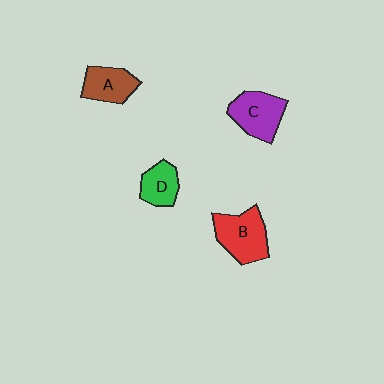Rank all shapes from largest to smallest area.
From largest to smallest: B (red), C (purple), A (brown), D (green).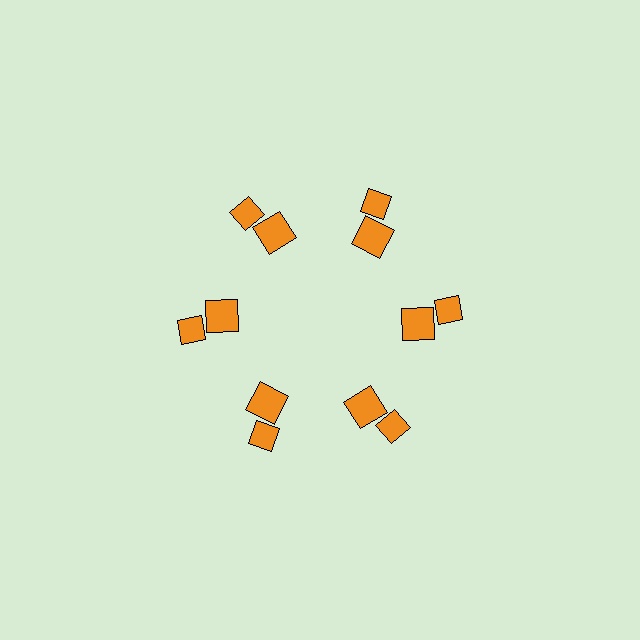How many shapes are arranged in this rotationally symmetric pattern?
There are 12 shapes, arranged in 6 groups of 2.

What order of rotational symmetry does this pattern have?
This pattern has 6-fold rotational symmetry.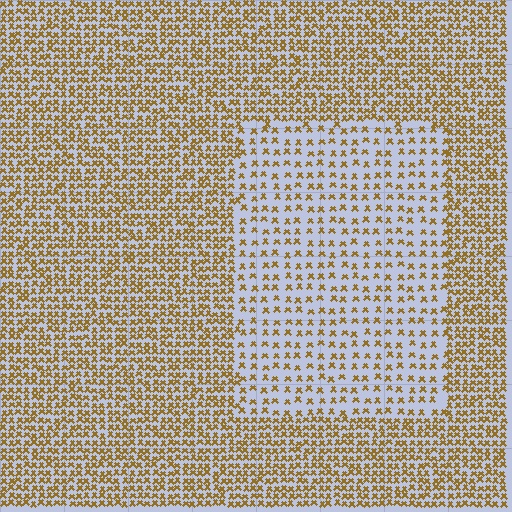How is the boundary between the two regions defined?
The boundary is defined by a change in element density (approximately 2.2x ratio). All elements are the same color, size, and shape.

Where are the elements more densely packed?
The elements are more densely packed outside the rectangle boundary.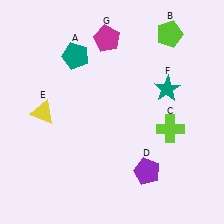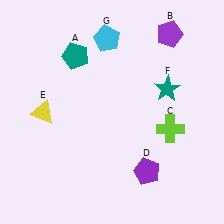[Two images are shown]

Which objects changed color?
B changed from lime to purple. G changed from magenta to cyan.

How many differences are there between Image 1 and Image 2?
There are 2 differences between the two images.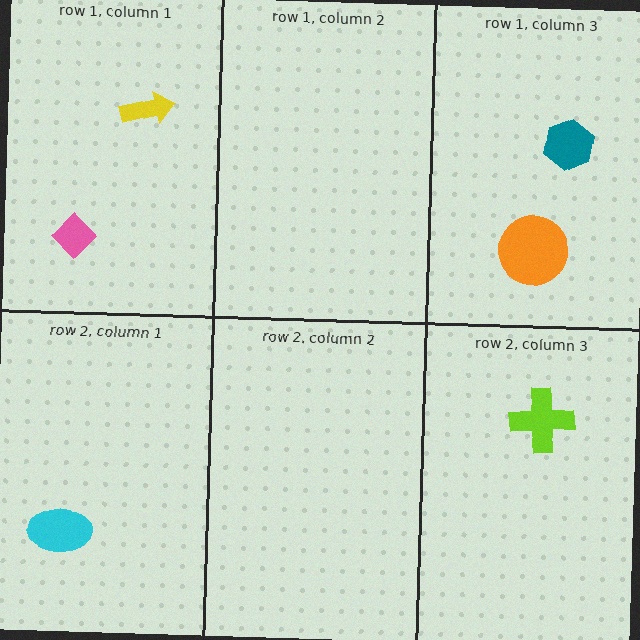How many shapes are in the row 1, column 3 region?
2.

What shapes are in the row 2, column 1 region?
The cyan ellipse.